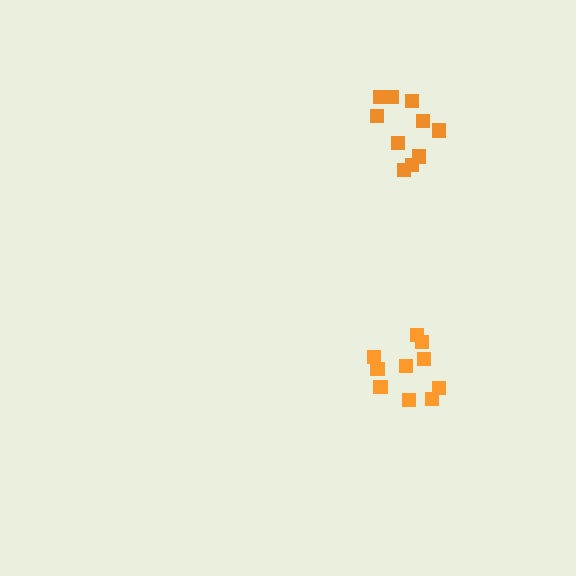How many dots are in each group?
Group 1: 10 dots, Group 2: 10 dots (20 total).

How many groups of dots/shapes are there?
There are 2 groups.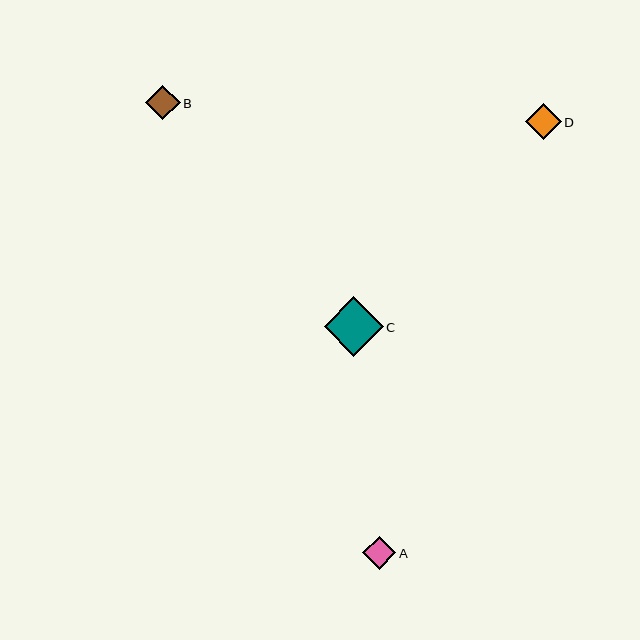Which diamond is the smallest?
Diamond A is the smallest with a size of approximately 33 pixels.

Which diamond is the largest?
Diamond C is the largest with a size of approximately 59 pixels.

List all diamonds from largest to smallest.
From largest to smallest: C, D, B, A.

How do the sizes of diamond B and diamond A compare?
Diamond B and diamond A are approximately the same size.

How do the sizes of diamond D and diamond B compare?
Diamond D and diamond B are approximately the same size.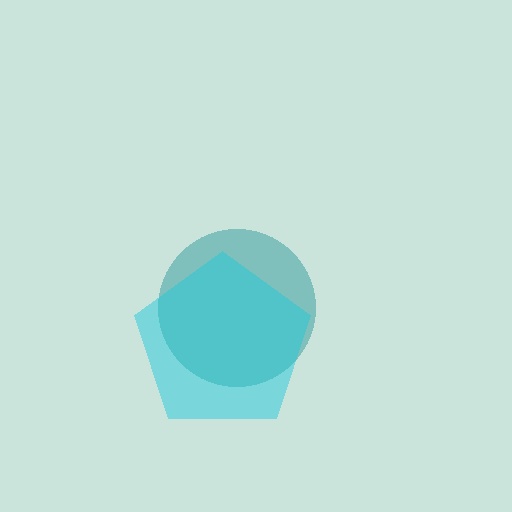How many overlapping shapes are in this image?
There are 2 overlapping shapes in the image.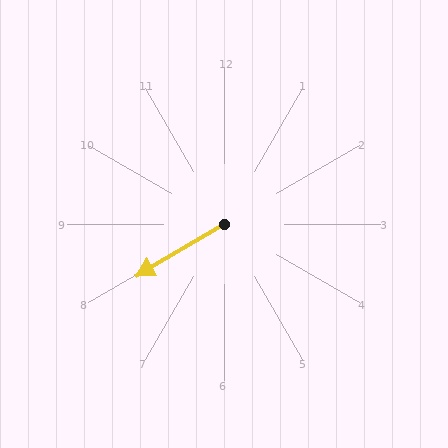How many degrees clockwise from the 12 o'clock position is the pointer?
Approximately 240 degrees.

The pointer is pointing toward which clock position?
Roughly 8 o'clock.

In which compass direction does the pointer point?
Southwest.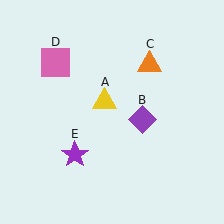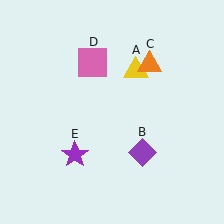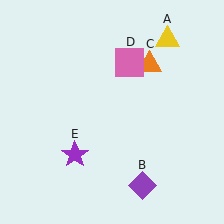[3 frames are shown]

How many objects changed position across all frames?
3 objects changed position: yellow triangle (object A), purple diamond (object B), pink square (object D).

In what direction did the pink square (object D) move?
The pink square (object D) moved right.